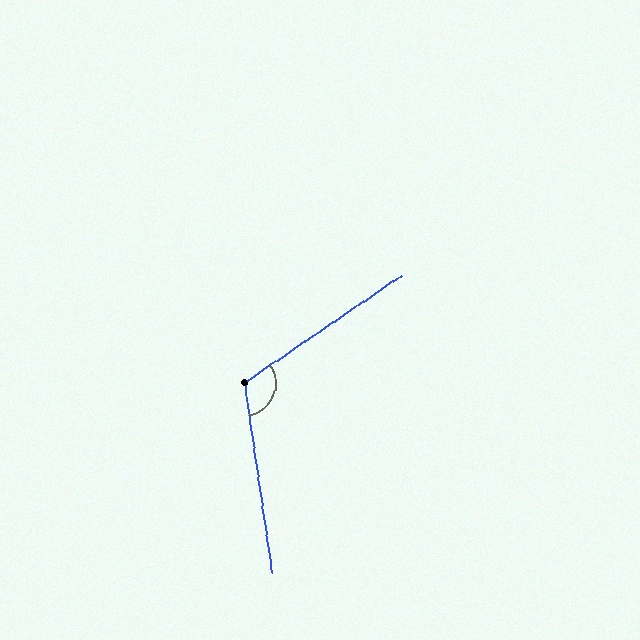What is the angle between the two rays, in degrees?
Approximately 116 degrees.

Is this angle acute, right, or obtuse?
It is obtuse.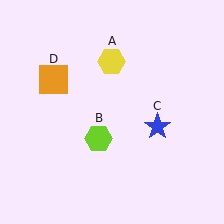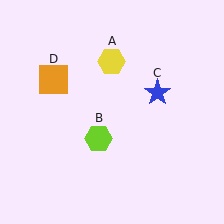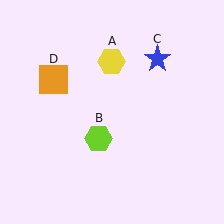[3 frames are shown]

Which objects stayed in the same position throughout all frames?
Yellow hexagon (object A) and lime hexagon (object B) and orange square (object D) remained stationary.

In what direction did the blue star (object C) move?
The blue star (object C) moved up.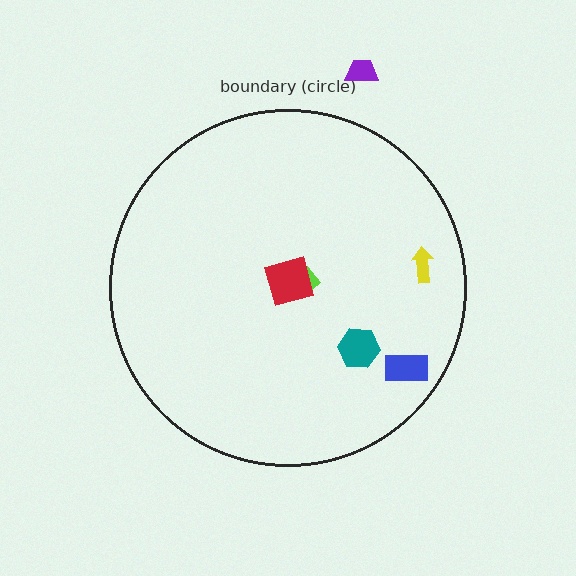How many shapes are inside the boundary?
5 inside, 1 outside.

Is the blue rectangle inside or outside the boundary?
Inside.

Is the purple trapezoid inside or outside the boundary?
Outside.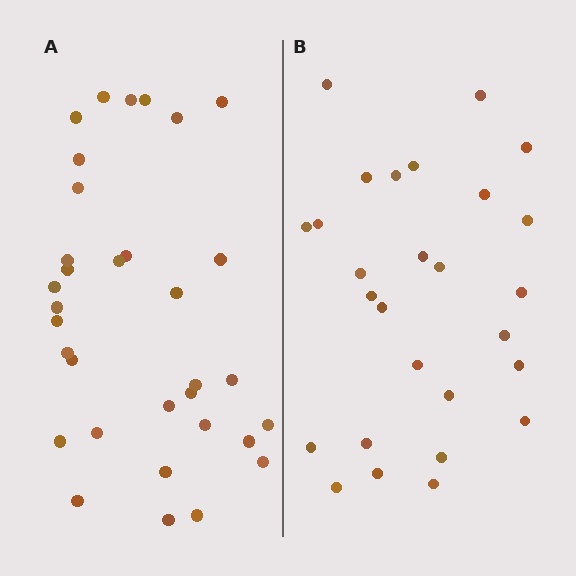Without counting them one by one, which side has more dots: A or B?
Region A (the left region) has more dots.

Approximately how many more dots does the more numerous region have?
Region A has about 6 more dots than region B.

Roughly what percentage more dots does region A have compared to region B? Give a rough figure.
About 20% more.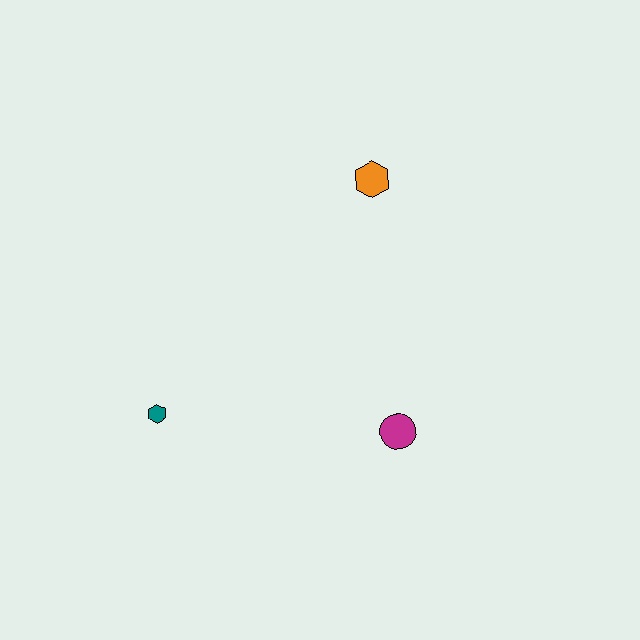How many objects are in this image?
There are 3 objects.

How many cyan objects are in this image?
There are no cyan objects.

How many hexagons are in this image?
There are 2 hexagons.